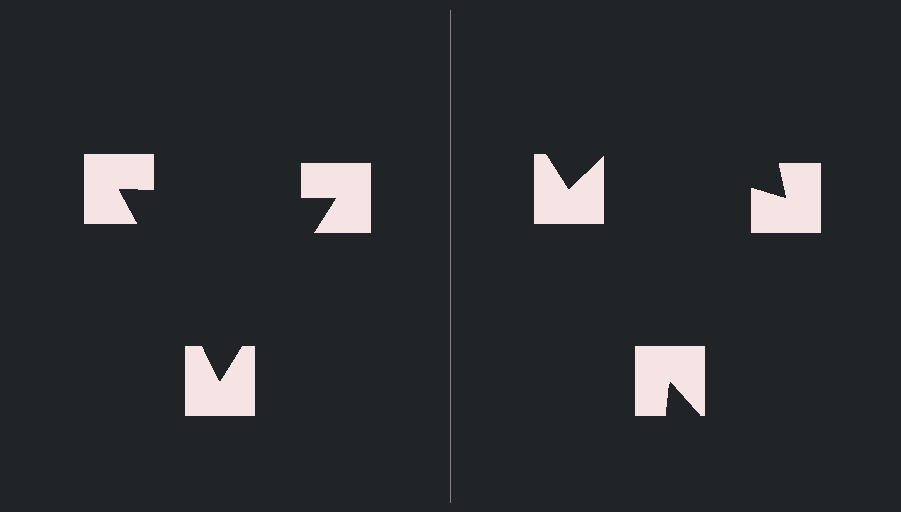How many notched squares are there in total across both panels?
6 — 3 on each side.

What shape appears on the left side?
An illusory triangle.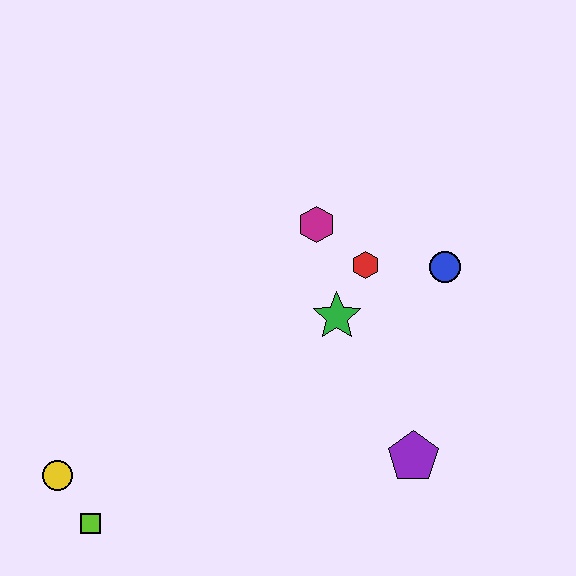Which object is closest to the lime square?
The yellow circle is closest to the lime square.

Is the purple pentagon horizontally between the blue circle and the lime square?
Yes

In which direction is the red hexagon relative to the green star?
The red hexagon is above the green star.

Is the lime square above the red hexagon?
No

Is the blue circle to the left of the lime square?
No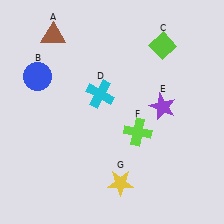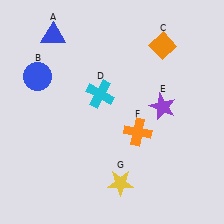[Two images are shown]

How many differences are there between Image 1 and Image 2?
There are 3 differences between the two images.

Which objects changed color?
A changed from brown to blue. C changed from lime to orange. F changed from lime to orange.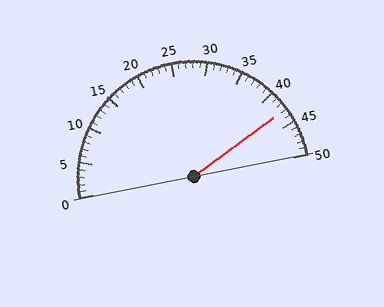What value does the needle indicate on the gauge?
The needle indicates approximately 43.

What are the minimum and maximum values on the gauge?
The gauge ranges from 0 to 50.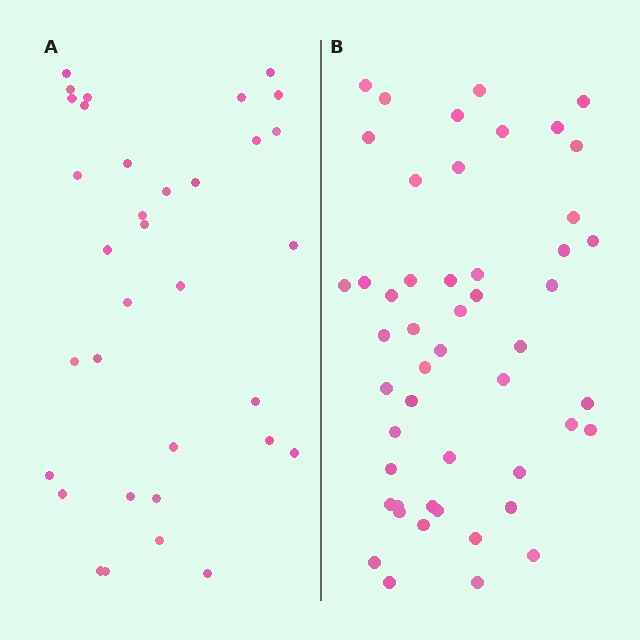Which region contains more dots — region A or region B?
Region B (the right region) has more dots.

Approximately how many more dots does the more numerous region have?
Region B has approximately 15 more dots than region A.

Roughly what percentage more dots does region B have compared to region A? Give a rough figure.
About 45% more.